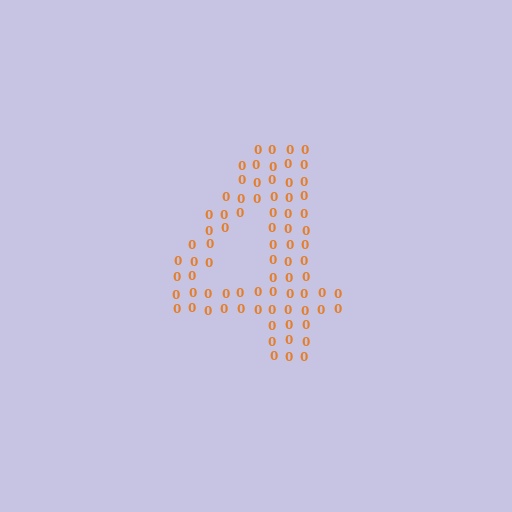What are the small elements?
The small elements are digit 0's.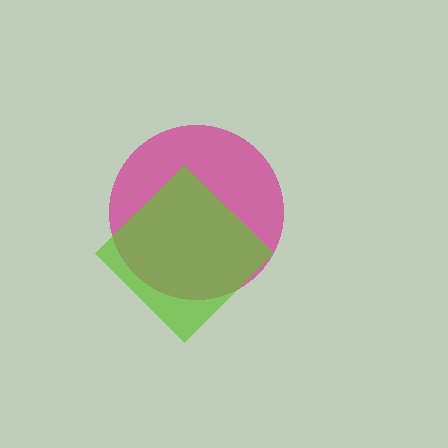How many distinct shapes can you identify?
There are 2 distinct shapes: a magenta circle, a lime diamond.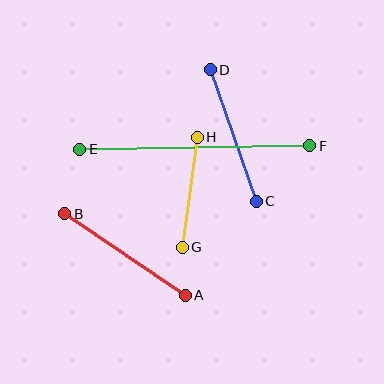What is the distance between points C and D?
The distance is approximately 139 pixels.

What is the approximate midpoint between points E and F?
The midpoint is at approximately (195, 148) pixels.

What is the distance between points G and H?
The distance is approximately 111 pixels.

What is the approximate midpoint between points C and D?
The midpoint is at approximately (233, 136) pixels.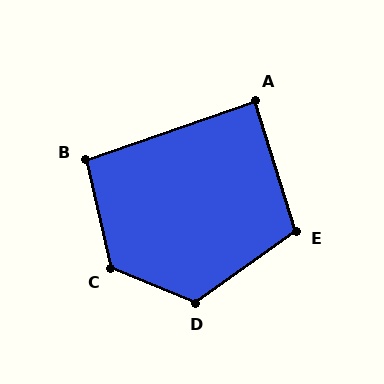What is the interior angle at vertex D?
Approximately 122 degrees (obtuse).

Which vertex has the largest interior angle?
C, at approximately 126 degrees.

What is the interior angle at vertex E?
Approximately 108 degrees (obtuse).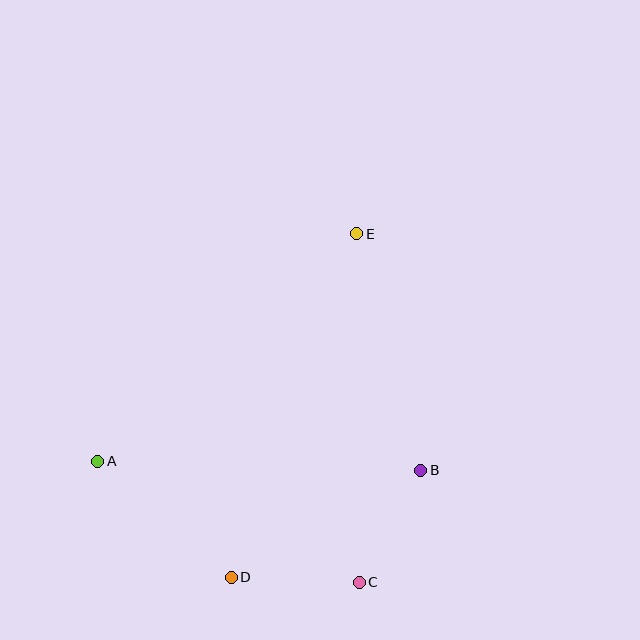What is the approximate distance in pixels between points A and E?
The distance between A and E is approximately 345 pixels.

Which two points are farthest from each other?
Points D and E are farthest from each other.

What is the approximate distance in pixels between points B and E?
The distance between B and E is approximately 245 pixels.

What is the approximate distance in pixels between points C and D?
The distance between C and D is approximately 128 pixels.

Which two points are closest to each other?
Points B and C are closest to each other.